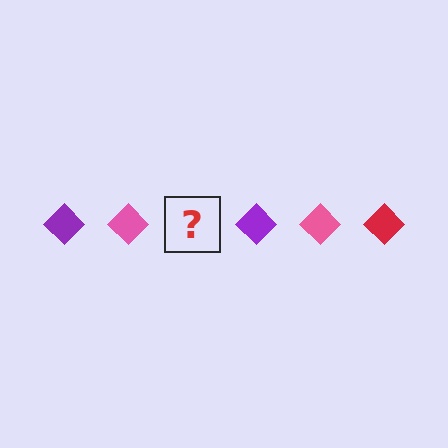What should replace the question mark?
The question mark should be replaced with a red diamond.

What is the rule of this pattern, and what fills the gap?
The rule is that the pattern cycles through purple, pink, red diamonds. The gap should be filled with a red diamond.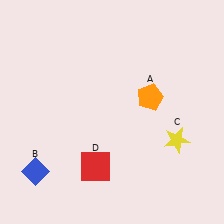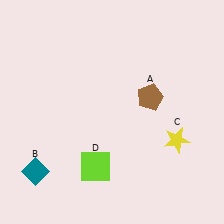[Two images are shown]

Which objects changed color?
A changed from orange to brown. B changed from blue to teal. D changed from red to lime.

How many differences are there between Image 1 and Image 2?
There are 3 differences between the two images.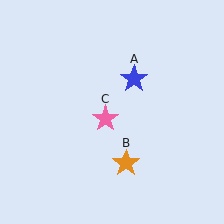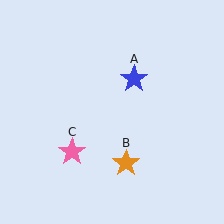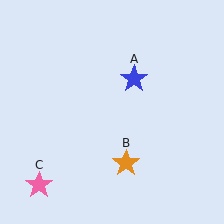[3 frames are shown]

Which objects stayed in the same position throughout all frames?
Blue star (object A) and orange star (object B) remained stationary.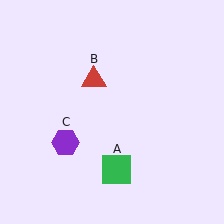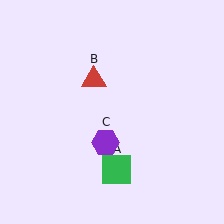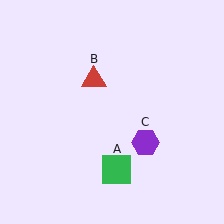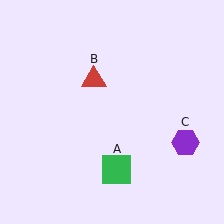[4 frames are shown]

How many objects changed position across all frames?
1 object changed position: purple hexagon (object C).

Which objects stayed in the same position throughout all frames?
Green square (object A) and red triangle (object B) remained stationary.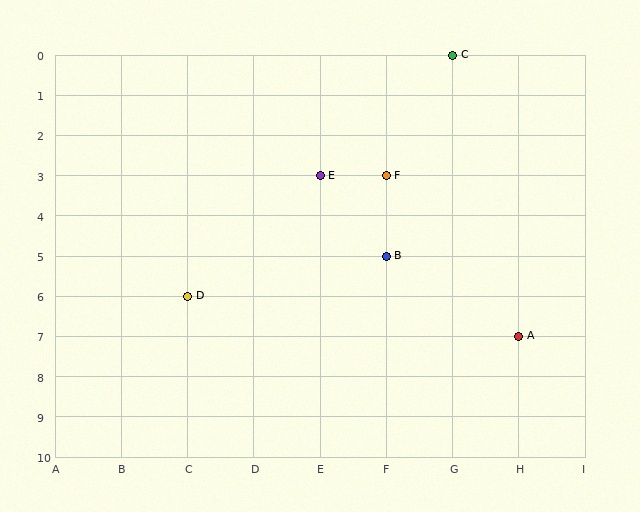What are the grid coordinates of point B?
Point B is at grid coordinates (F, 5).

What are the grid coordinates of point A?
Point A is at grid coordinates (H, 7).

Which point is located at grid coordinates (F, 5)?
Point B is at (F, 5).